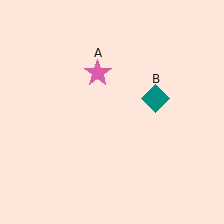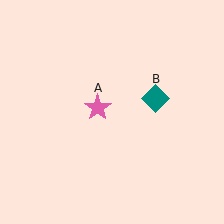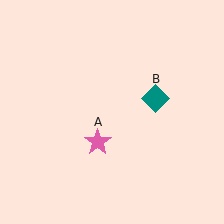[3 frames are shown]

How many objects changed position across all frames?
1 object changed position: pink star (object A).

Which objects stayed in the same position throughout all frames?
Teal diamond (object B) remained stationary.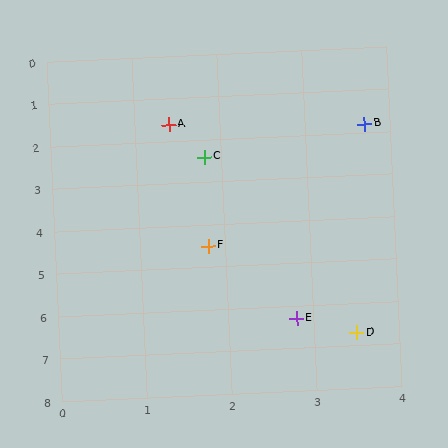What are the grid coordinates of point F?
Point F is at approximately (1.8, 4.5).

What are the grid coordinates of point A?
Point A is at approximately (1.4, 1.6).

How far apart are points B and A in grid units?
Points B and A are about 2.3 grid units apart.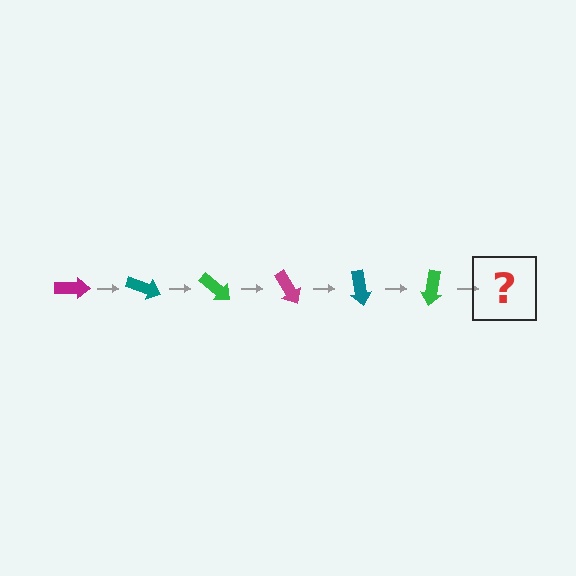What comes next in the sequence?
The next element should be a magenta arrow, rotated 120 degrees from the start.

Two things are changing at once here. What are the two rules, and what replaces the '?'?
The two rules are that it rotates 20 degrees each step and the color cycles through magenta, teal, and green. The '?' should be a magenta arrow, rotated 120 degrees from the start.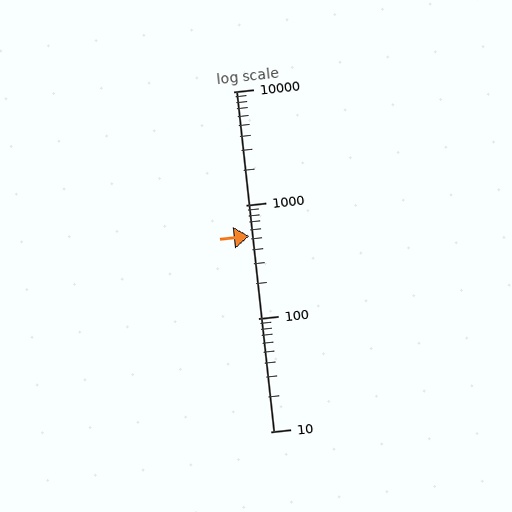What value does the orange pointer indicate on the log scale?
The pointer indicates approximately 530.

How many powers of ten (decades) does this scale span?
The scale spans 3 decades, from 10 to 10000.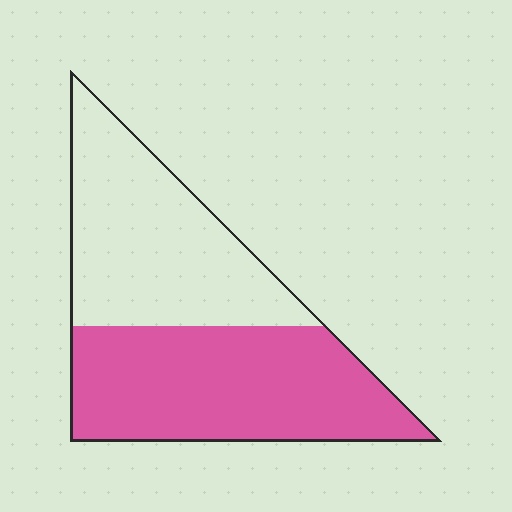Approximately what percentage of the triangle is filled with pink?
Approximately 55%.